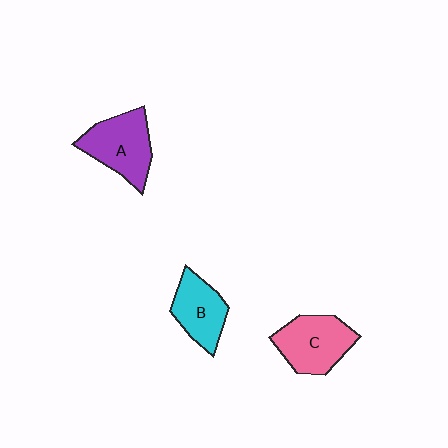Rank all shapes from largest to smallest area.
From largest to smallest: A (purple), C (pink), B (cyan).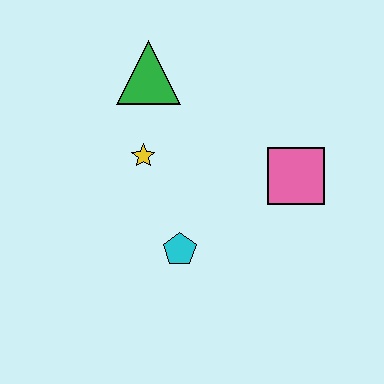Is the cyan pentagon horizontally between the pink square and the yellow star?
Yes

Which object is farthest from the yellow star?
The pink square is farthest from the yellow star.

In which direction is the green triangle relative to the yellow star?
The green triangle is above the yellow star.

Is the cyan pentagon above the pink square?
No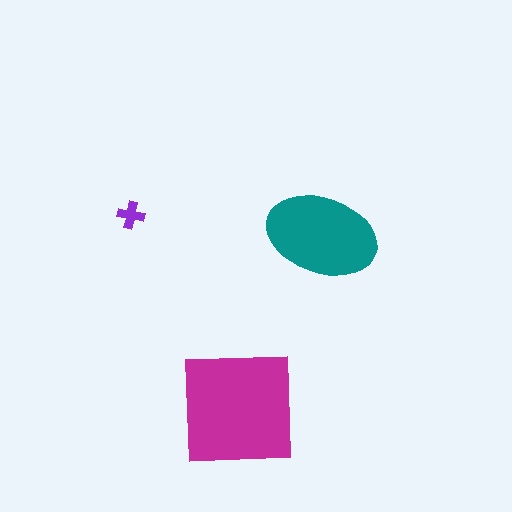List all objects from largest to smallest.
The magenta square, the teal ellipse, the purple cross.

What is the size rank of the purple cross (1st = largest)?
3rd.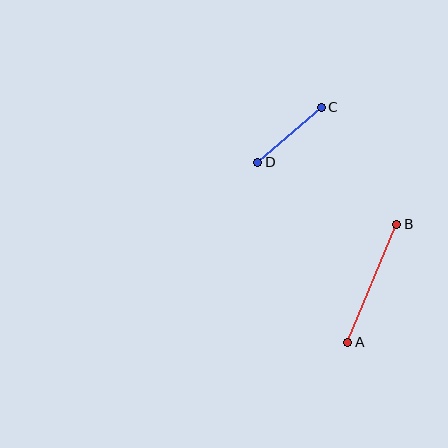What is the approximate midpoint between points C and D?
The midpoint is at approximately (290, 135) pixels.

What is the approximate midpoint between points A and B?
The midpoint is at approximately (372, 283) pixels.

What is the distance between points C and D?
The distance is approximately 84 pixels.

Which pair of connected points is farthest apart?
Points A and B are farthest apart.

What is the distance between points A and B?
The distance is approximately 127 pixels.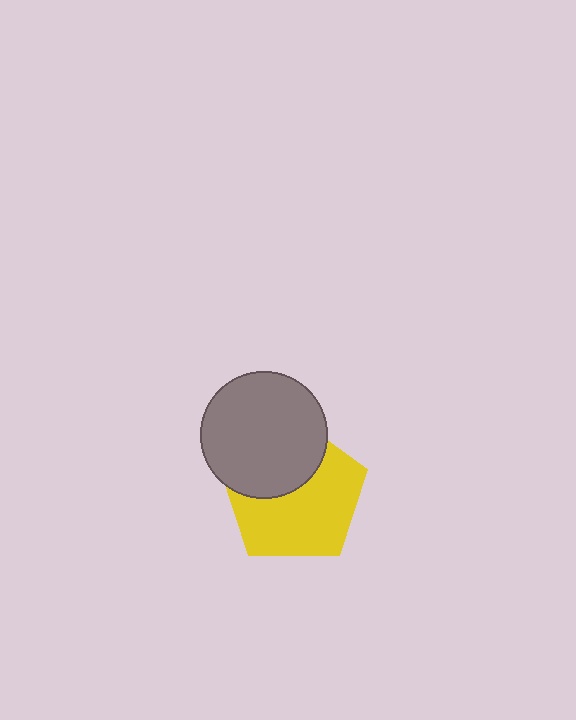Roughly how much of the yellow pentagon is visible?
About half of it is visible (roughly 62%).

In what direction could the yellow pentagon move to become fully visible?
The yellow pentagon could move down. That would shift it out from behind the gray circle entirely.